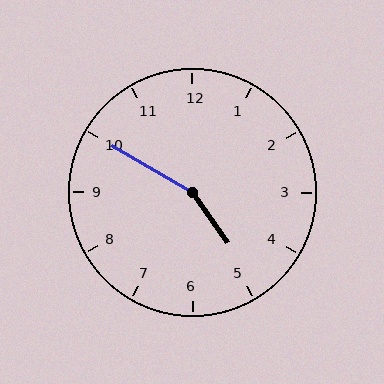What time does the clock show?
4:50.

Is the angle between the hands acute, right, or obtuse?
It is obtuse.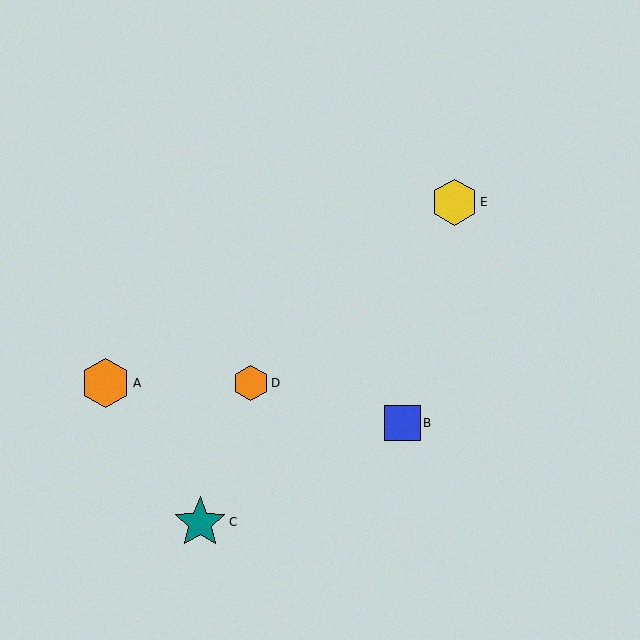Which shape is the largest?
The teal star (labeled C) is the largest.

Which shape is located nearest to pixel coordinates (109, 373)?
The orange hexagon (labeled A) at (105, 383) is nearest to that location.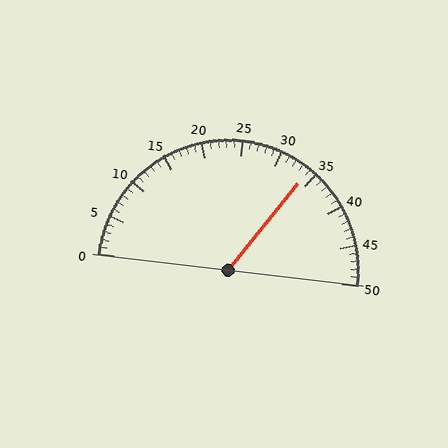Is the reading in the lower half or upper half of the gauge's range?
The reading is in the upper half of the range (0 to 50).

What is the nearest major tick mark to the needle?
The nearest major tick mark is 35.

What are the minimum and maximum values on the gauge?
The gauge ranges from 0 to 50.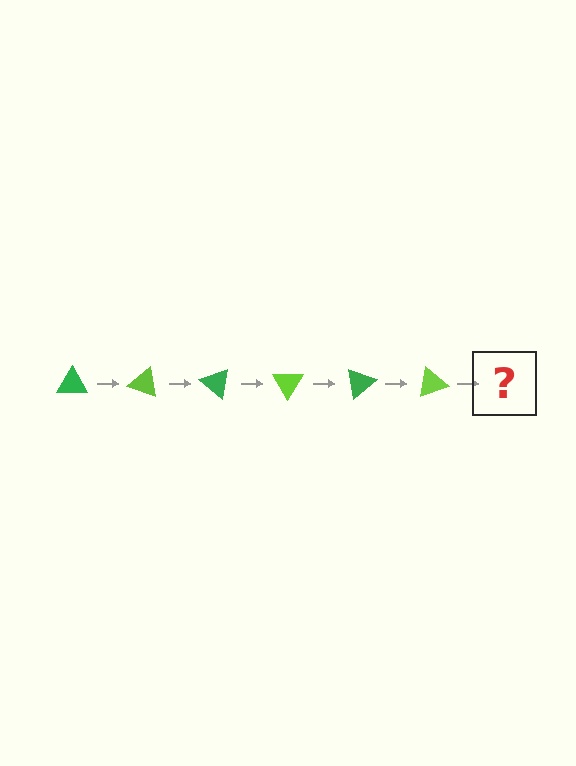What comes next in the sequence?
The next element should be a green triangle, rotated 120 degrees from the start.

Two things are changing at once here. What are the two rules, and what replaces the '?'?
The two rules are that it rotates 20 degrees each step and the color cycles through green and lime. The '?' should be a green triangle, rotated 120 degrees from the start.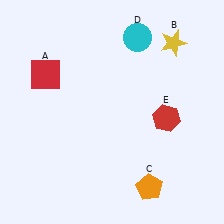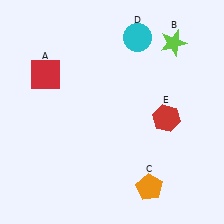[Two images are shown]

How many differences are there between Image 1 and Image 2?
There is 1 difference between the two images.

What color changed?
The star (B) changed from yellow in Image 1 to lime in Image 2.